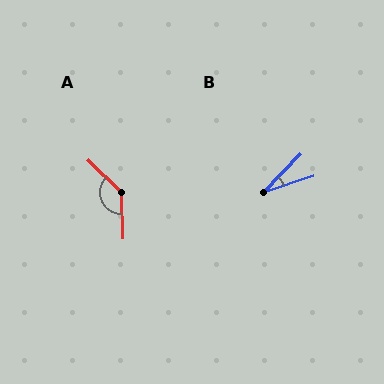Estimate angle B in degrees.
Approximately 28 degrees.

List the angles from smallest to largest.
B (28°), A (136°).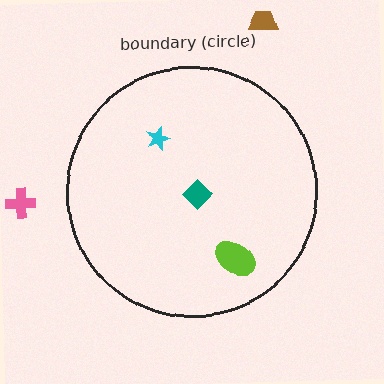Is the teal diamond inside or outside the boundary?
Inside.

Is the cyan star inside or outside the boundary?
Inside.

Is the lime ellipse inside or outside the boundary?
Inside.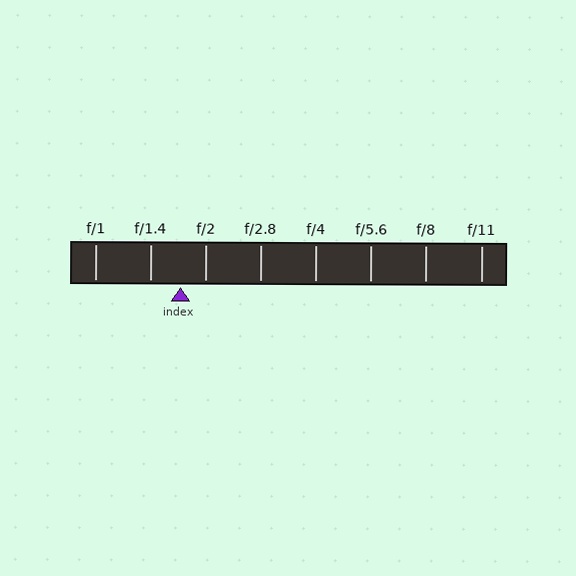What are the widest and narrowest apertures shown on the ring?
The widest aperture shown is f/1 and the narrowest is f/11.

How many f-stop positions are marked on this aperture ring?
There are 8 f-stop positions marked.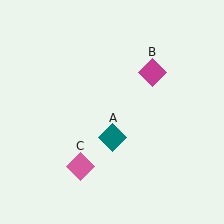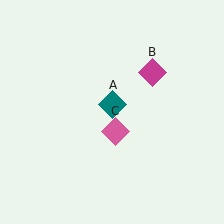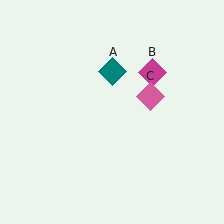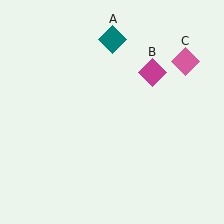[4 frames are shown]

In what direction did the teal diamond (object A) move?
The teal diamond (object A) moved up.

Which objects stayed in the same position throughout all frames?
Magenta diamond (object B) remained stationary.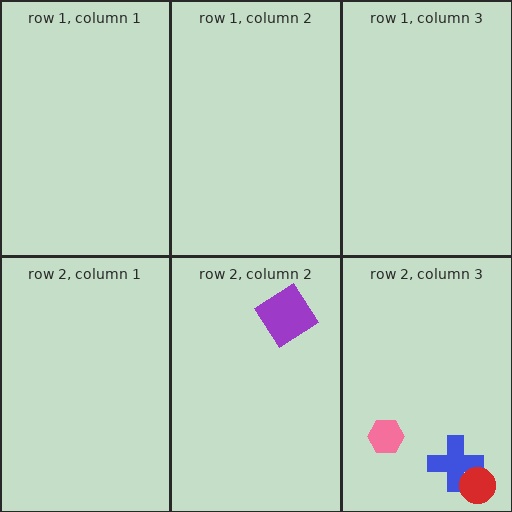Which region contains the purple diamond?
The row 2, column 2 region.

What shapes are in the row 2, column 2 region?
The purple diamond.